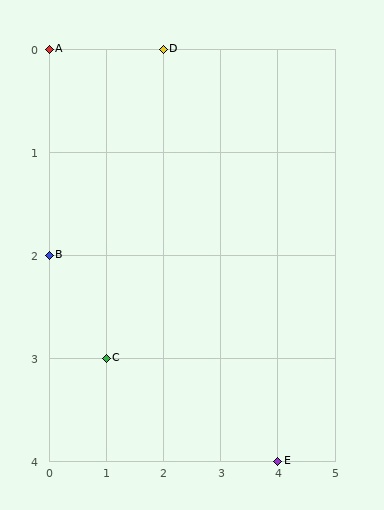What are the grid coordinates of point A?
Point A is at grid coordinates (0, 0).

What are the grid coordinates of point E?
Point E is at grid coordinates (4, 4).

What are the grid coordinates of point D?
Point D is at grid coordinates (2, 0).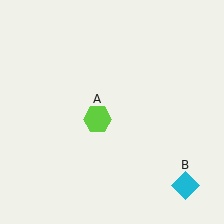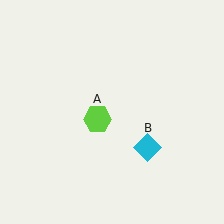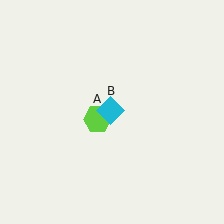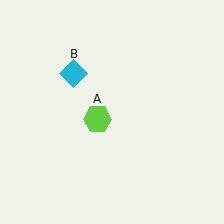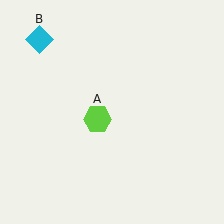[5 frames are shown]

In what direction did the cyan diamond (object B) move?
The cyan diamond (object B) moved up and to the left.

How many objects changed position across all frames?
1 object changed position: cyan diamond (object B).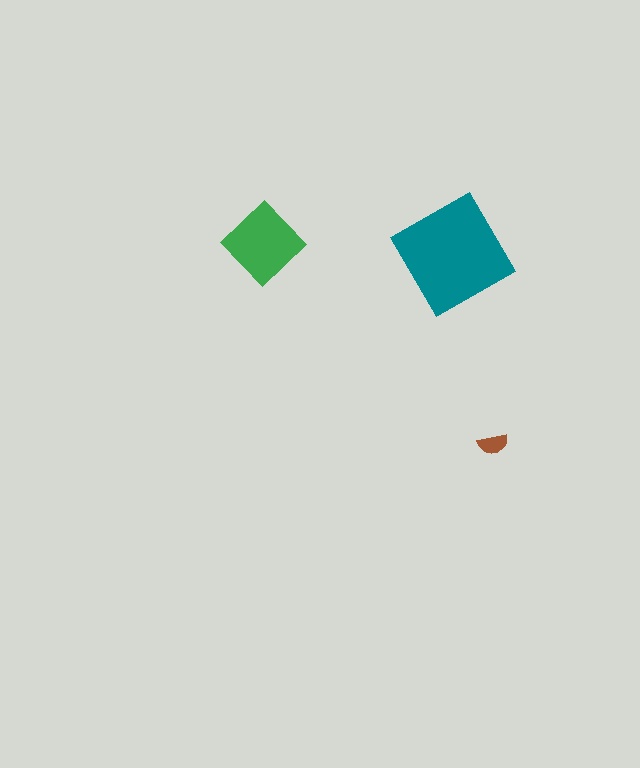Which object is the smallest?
The brown semicircle.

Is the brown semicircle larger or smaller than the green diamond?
Smaller.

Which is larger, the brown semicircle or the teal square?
The teal square.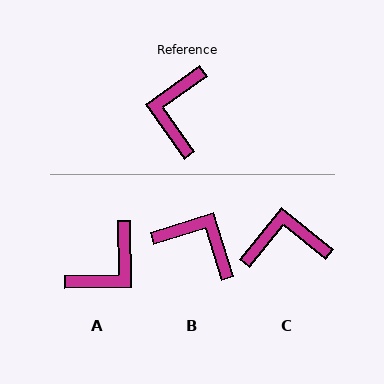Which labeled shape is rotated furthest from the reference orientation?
A, about 146 degrees away.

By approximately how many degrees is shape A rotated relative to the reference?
Approximately 146 degrees counter-clockwise.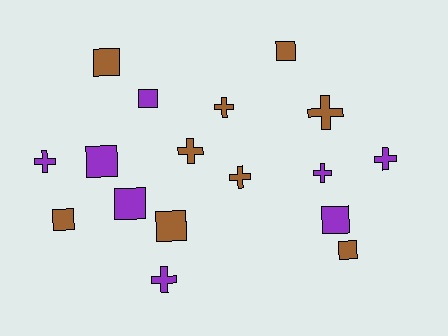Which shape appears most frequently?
Square, with 9 objects.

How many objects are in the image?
There are 17 objects.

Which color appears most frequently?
Brown, with 9 objects.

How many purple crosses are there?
There are 4 purple crosses.